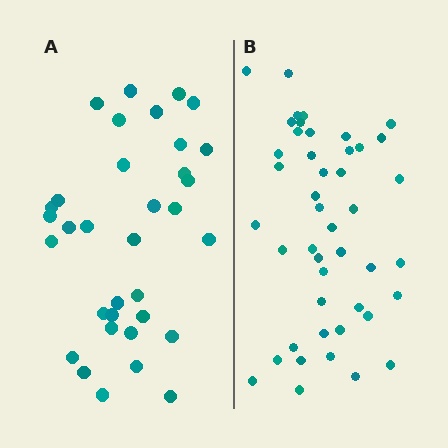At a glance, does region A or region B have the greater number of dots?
Region B (the right region) has more dots.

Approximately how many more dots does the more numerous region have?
Region B has roughly 12 or so more dots than region A.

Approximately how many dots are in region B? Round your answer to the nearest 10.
About 40 dots. (The exact count is 45, which rounds to 40.)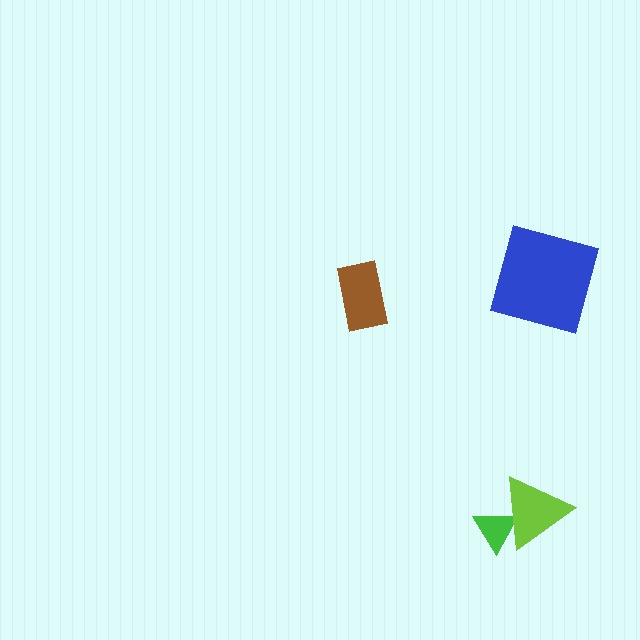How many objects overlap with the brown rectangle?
0 objects overlap with the brown rectangle.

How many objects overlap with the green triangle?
1 object overlaps with the green triangle.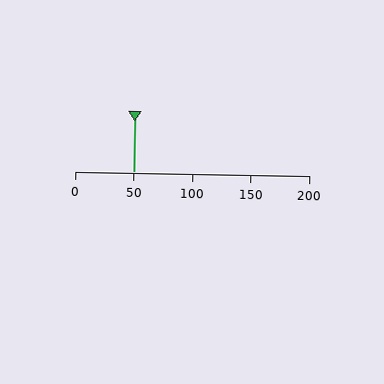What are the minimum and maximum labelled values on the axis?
The axis runs from 0 to 200.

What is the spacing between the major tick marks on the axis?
The major ticks are spaced 50 apart.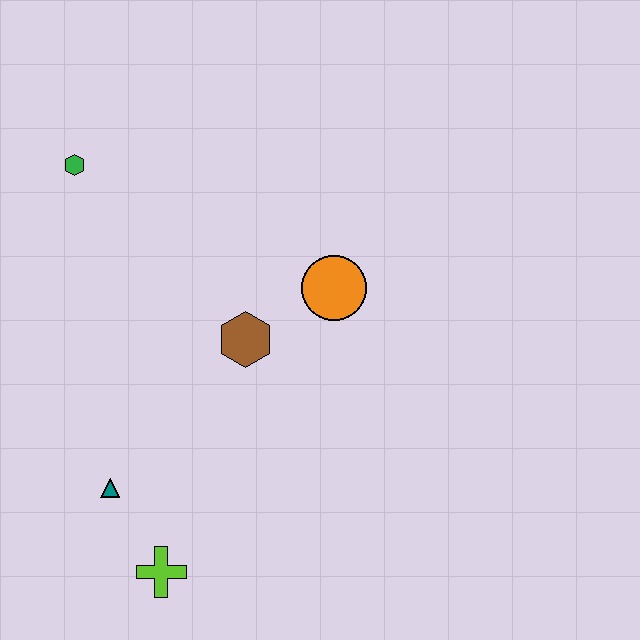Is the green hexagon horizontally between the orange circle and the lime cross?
No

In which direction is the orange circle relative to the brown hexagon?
The orange circle is to the right of the brown hexagon.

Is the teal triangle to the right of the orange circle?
No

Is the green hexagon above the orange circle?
Yes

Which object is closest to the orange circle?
The brown hexagon is closest to the orange circle.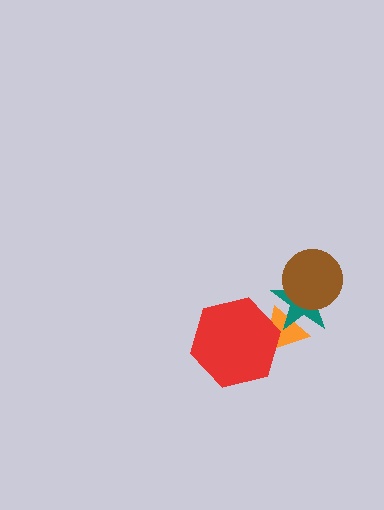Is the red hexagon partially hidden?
No, no other shape covers it.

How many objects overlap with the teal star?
2 objects overlap with the teal star.